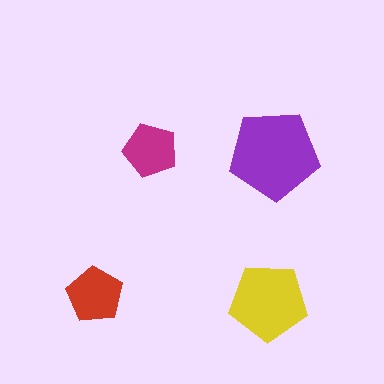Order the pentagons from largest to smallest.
the purple one, the yellow one, the red one, the magenta one.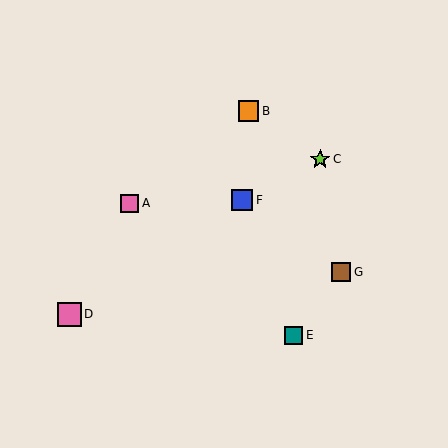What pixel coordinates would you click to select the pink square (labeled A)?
Click at (130, 203) to select the pink square A.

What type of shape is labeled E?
Shape E is a teal square.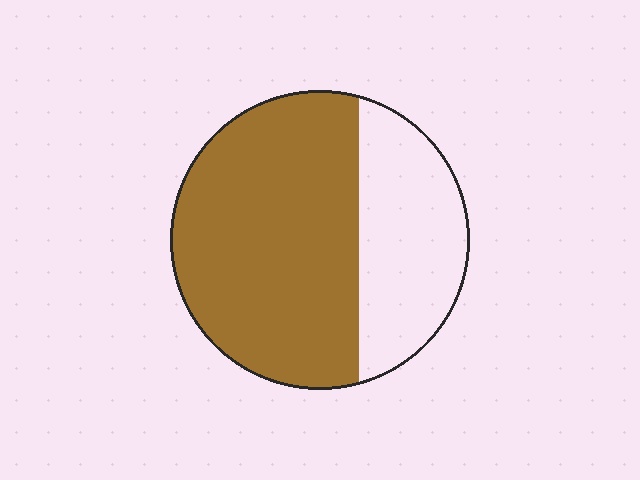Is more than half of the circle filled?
Yes.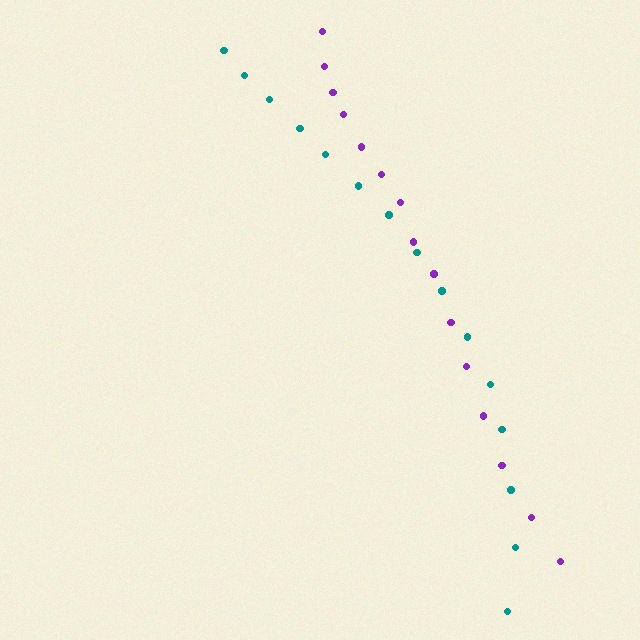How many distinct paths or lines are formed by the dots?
There are 2 distinct paths.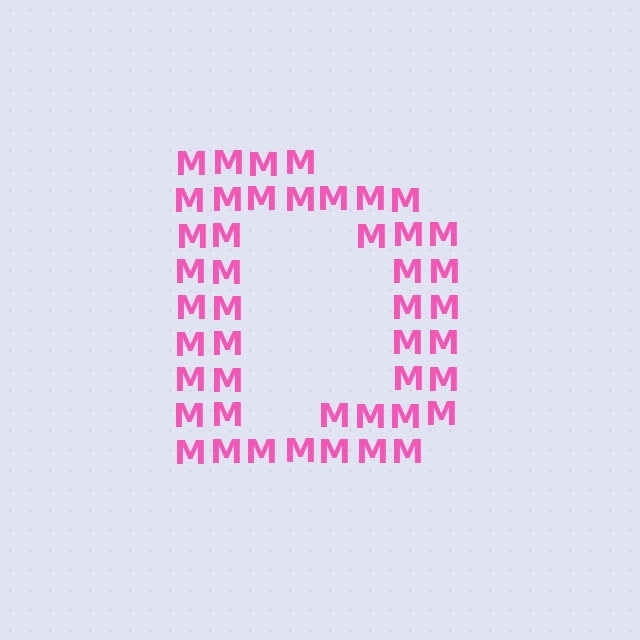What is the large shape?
The large shape is the letter D.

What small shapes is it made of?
It is made of small letter M's.